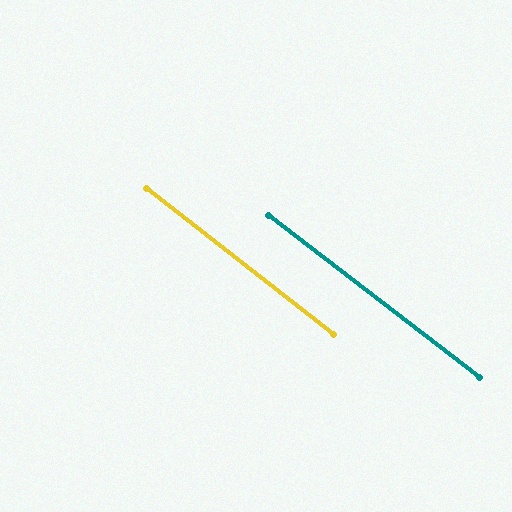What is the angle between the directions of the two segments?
Approximately 1 degree.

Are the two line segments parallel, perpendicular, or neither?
Parallel — their directions differ by only 0.5°.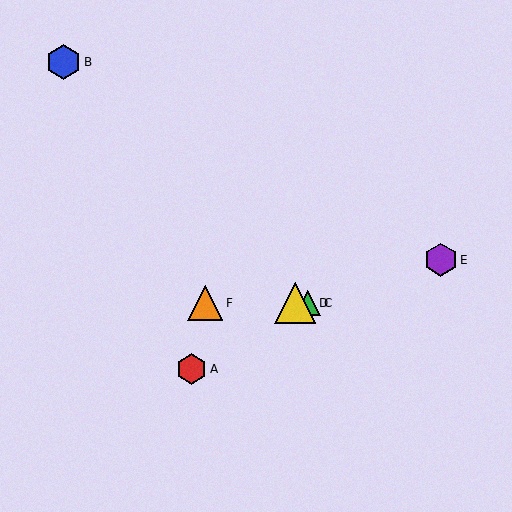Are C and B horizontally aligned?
No, C is at y≈303 and B is at y≈62.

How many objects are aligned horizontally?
3 objects (C, D, F) are aligned horizontally.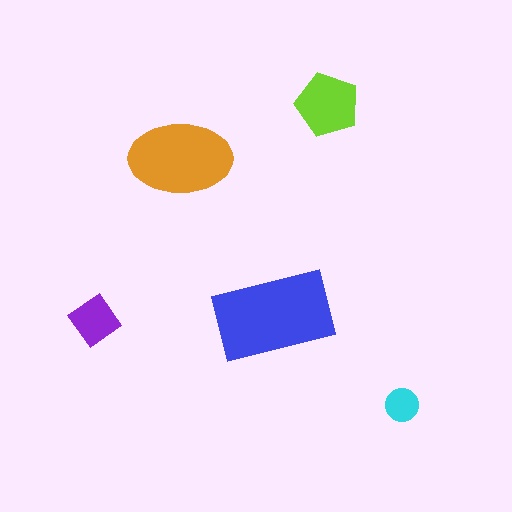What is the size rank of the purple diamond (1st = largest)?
4th.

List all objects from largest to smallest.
The blue rectangle, the orange ellipse, the lime pentagon, the purple diamond, the cyan circle.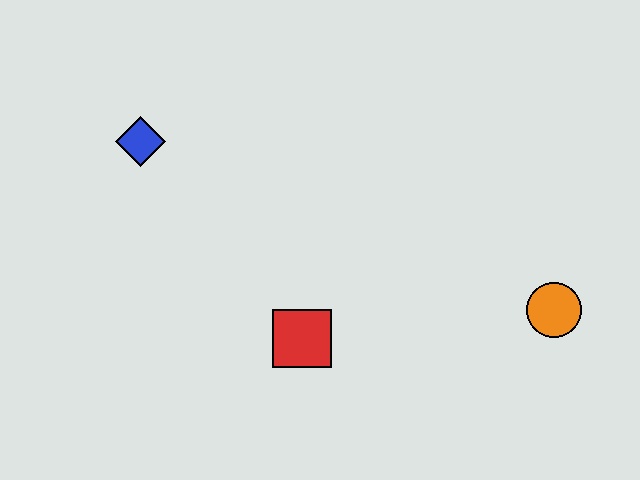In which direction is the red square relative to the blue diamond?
The red square is below the blue diamond.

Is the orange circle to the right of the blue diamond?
Yes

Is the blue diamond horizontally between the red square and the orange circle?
No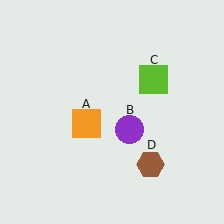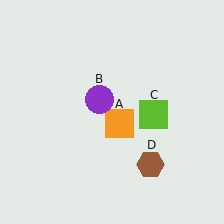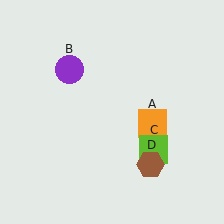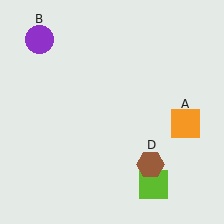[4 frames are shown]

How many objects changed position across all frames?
3 objects changed position: orange square (object A), purple circle (object B), lime square (object C).